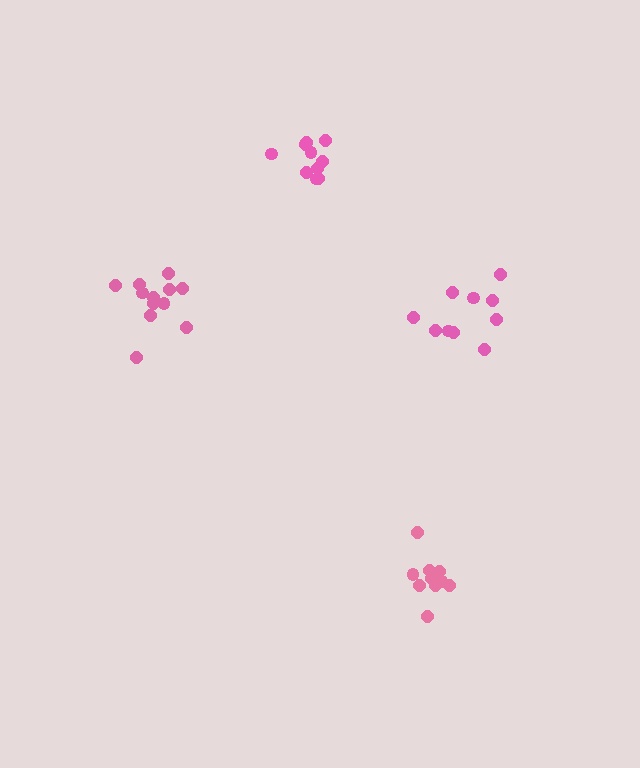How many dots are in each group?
Group 1: 12 dots, Group 2: 10 dots, Group 3: 10 dots, Group 4: 10 dots (42 total).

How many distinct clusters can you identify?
There are 4 distinct clusters.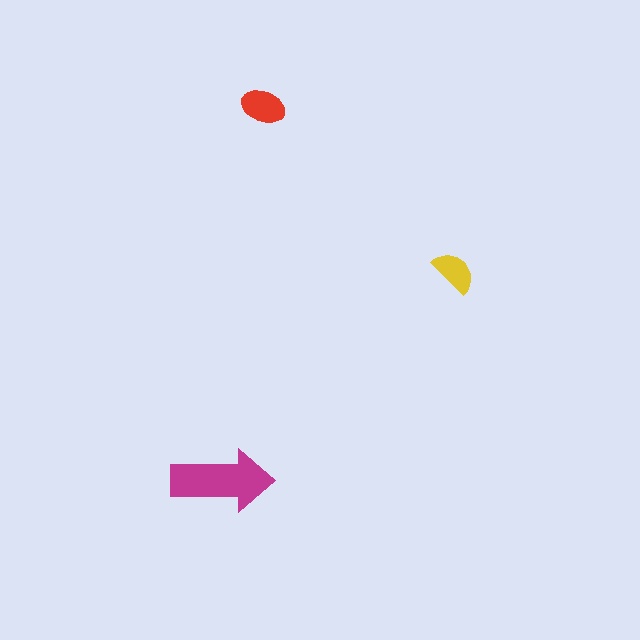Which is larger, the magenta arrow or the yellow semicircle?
The magenta arrow.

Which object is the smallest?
The yellow semicircle.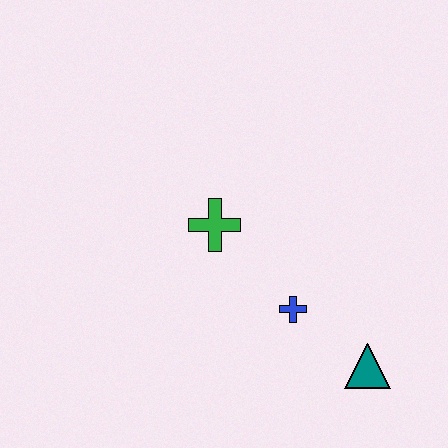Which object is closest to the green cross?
The blue cross is closest to the green cross.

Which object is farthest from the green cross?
The teal triangle is farthest from the green cross.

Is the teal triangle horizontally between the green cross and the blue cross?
No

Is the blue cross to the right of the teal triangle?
No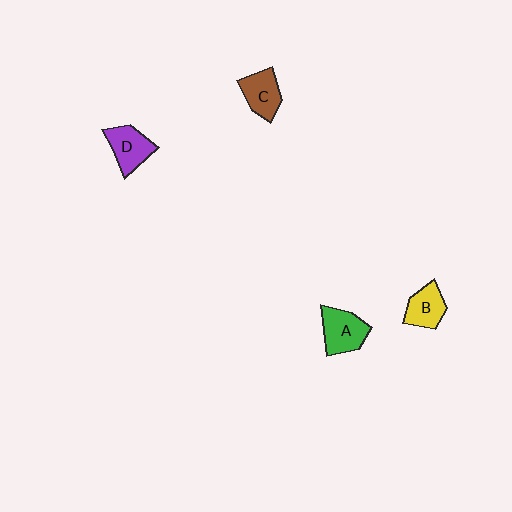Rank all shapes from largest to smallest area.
From largest to smallest: A (green), D (purple), C (brown), B (yellow).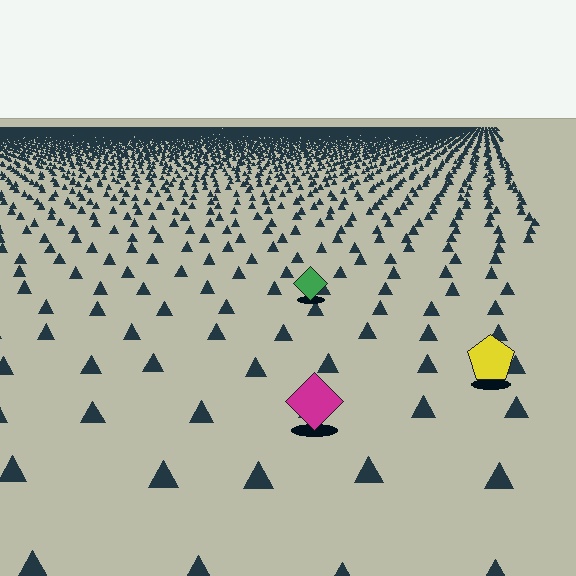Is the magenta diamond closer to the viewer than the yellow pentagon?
Yes. The magenta diamond is closer — you can tell from the texture gradient: the ground texture is coarser near it.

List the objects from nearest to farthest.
From nearest to farthest: the magenta diamond, the yellow pentagon, the green diamond.